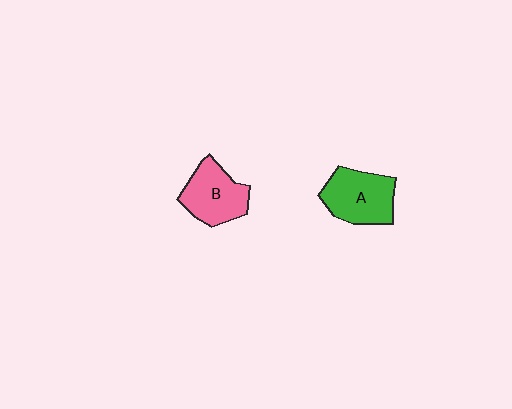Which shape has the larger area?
Shape A (green).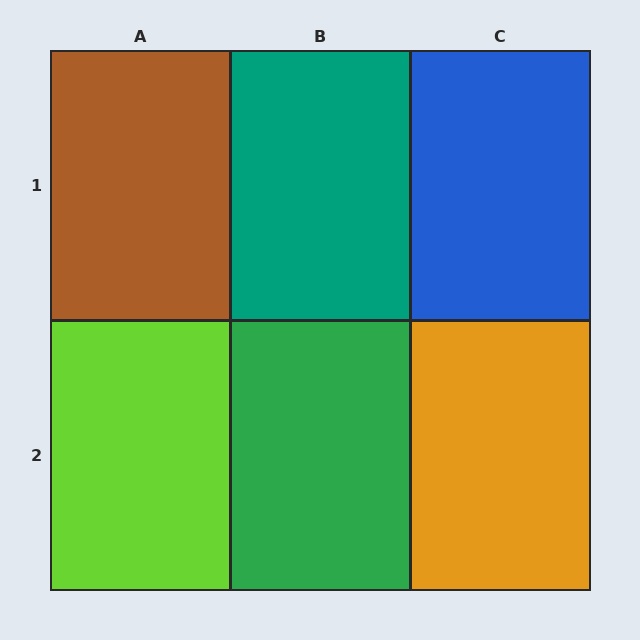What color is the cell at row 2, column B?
Green.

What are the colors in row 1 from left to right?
Brown, teal, blue.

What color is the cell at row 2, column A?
Lime.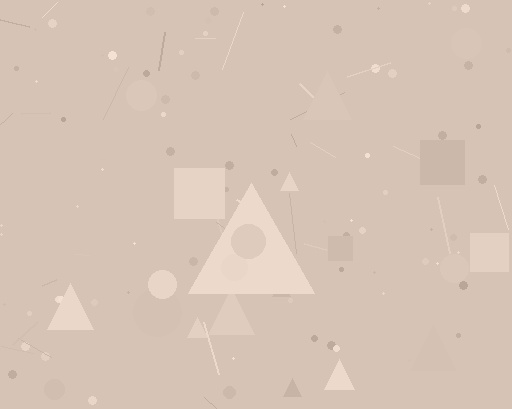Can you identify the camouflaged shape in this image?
The camouflaged shape is a triangle.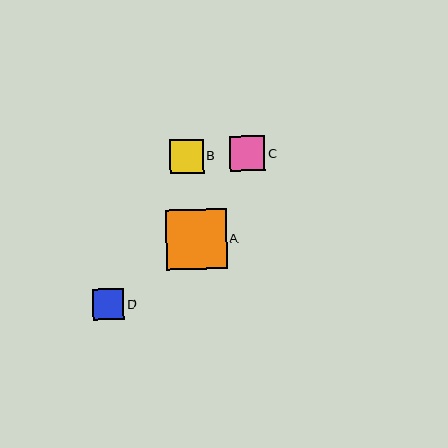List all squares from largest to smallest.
From largest to smallest: A, C, B, D.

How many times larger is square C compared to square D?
Square C is approximately 1.1 times the size of square D.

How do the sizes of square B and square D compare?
Square B and square D are approximately the same size.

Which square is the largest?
Square A is the largest with a size of approximately 61 pixels.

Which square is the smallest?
Square D is the smallest with a size of approximately 31 pixels.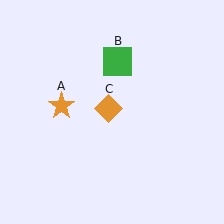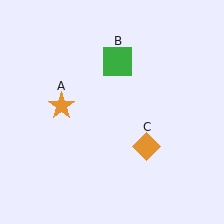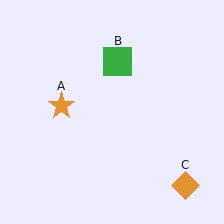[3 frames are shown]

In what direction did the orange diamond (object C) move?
The orange diamond (object C) moved down and to the right.